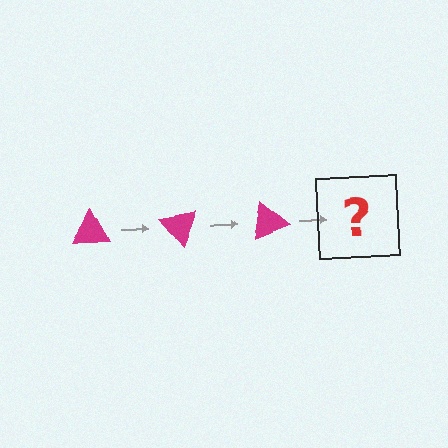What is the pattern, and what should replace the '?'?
The pattern is that the triangle rotates 50 degrees each step. The '?' should be a magenta triangle rotated 150 degrees.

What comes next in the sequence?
The next element should be a magenta triangle rotated 150 degrees.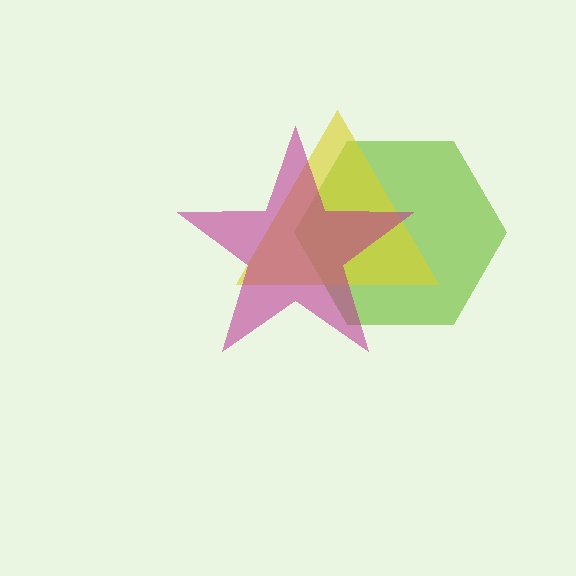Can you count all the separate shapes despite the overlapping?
Yes, there are 3 separate shapes.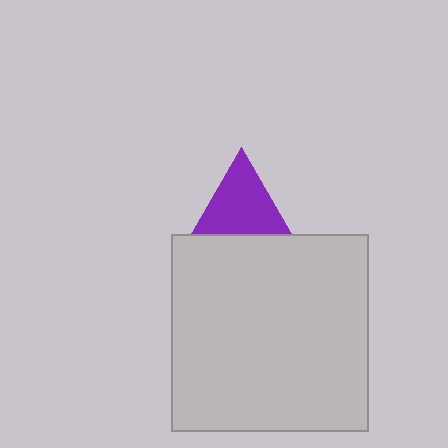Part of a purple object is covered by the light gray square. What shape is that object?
It is a triangle.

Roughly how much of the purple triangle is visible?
About half of it is visible (roughly 59%).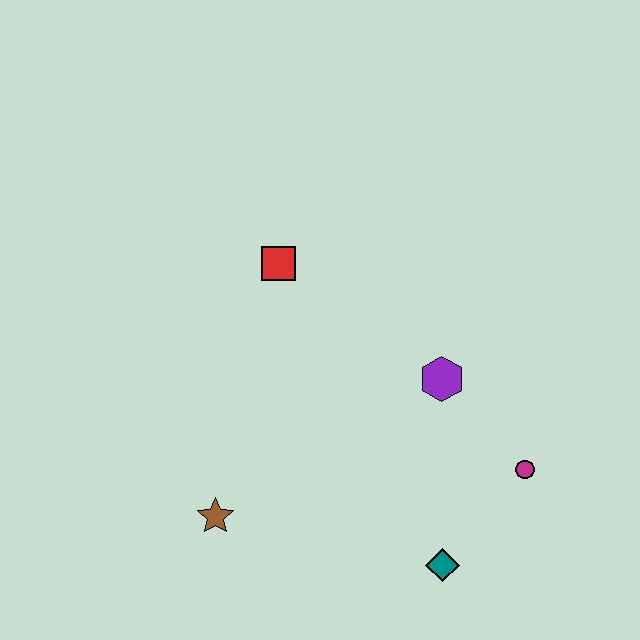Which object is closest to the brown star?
The teal diamond is closest to the brown star.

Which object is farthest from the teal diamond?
The red square is farthest from the teal diamond.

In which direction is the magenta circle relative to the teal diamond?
The magenta circle is above the teal diamond.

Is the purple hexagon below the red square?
Yes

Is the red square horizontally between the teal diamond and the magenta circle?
No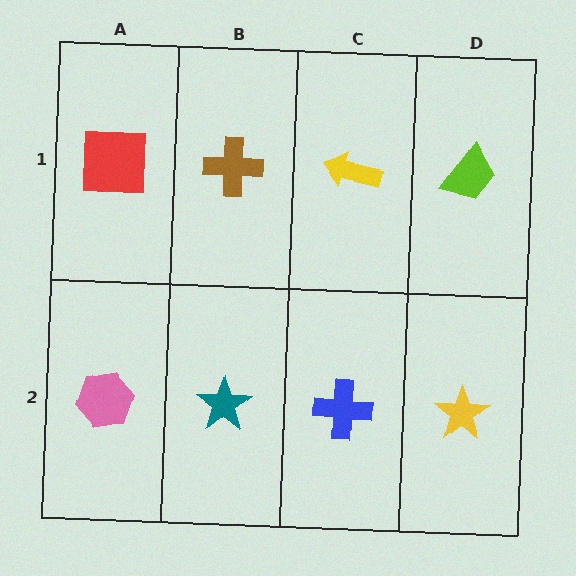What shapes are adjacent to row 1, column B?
A teal star (row 2, column B), a red square (row 1, column A), a yellow arrow (row 1, column C).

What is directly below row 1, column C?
A blue cross.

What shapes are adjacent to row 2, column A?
A red square (row 1, column A), a teal star (row 2, column B).